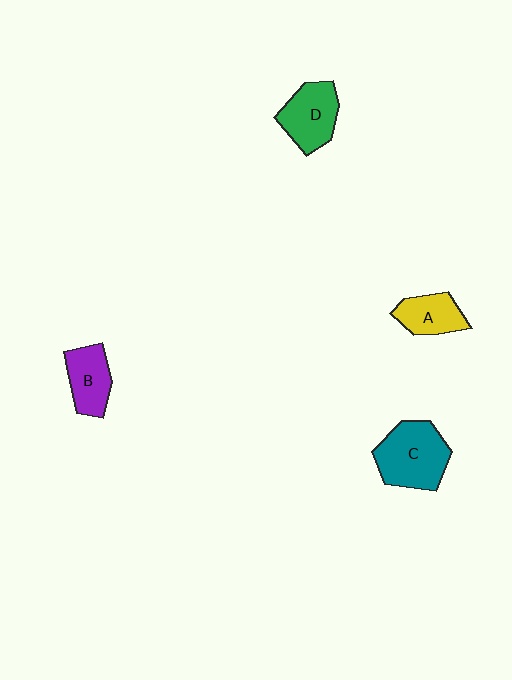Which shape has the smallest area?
Shape A (yellow).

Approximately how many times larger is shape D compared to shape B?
Approximately 1.2 times.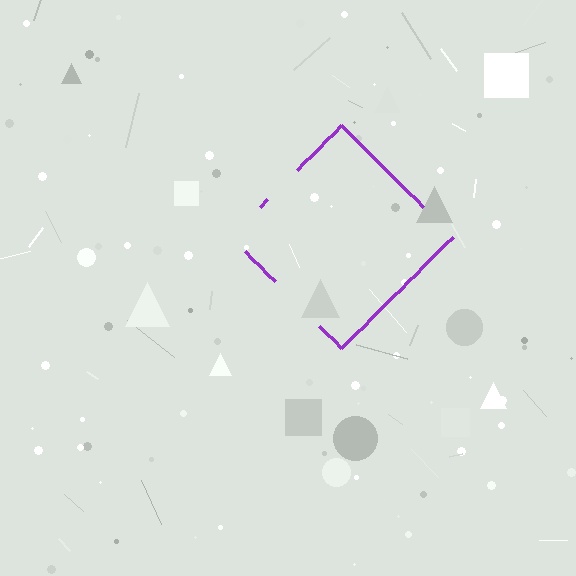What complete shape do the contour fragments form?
The contour fragments form a diamond.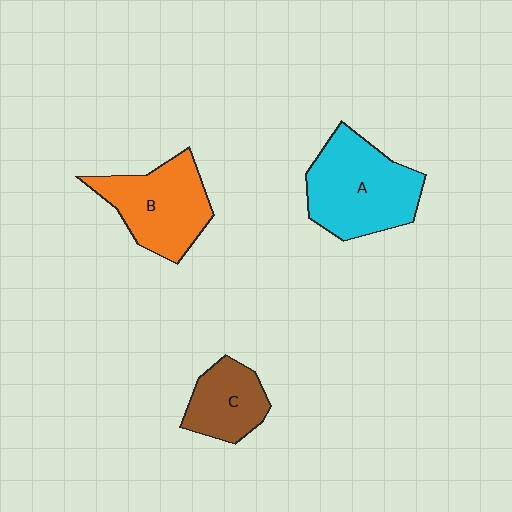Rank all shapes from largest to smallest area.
From largest to smallest: A (cyan), B (orange), C (brown).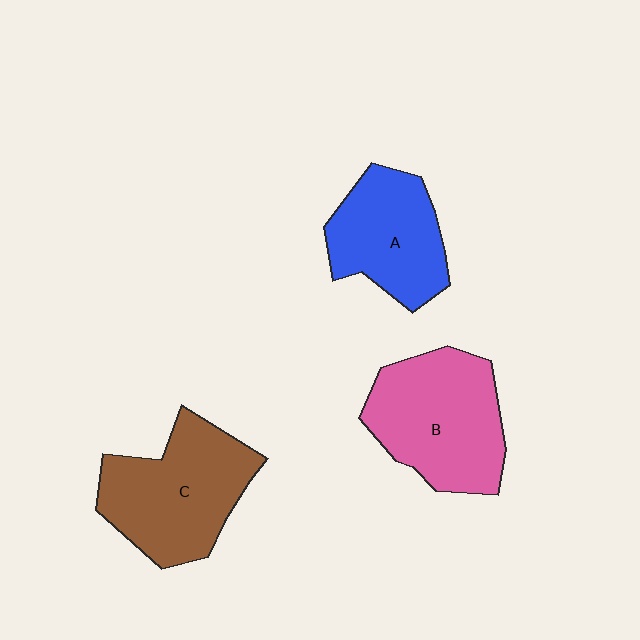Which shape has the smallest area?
Shape A (blue).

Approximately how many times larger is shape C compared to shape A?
Approximately 1.3 times.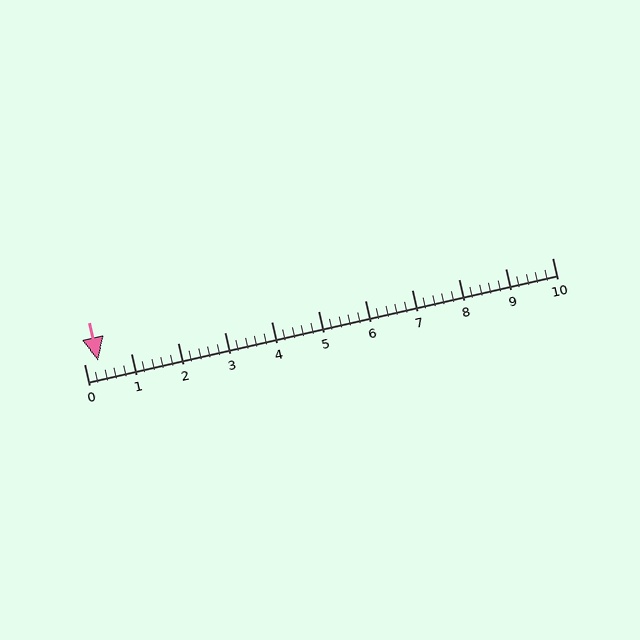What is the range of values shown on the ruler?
The ruler shows values from 0 to 10.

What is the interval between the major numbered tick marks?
The major tick marks are spaced 1 units apart.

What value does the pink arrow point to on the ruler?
The pink arrow points to approximately 0.3.